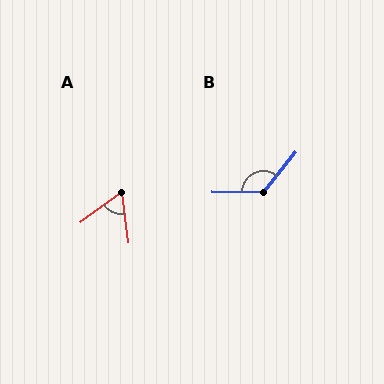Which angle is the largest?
B, at approximately 128 degrees.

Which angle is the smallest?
A, at approximately 61 degrees.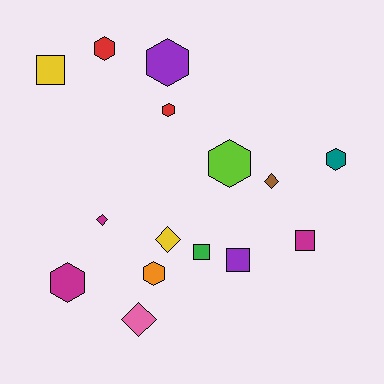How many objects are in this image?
There are 15 objects.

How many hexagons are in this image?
There are 7 hexagons.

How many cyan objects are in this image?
There are no cyan objects.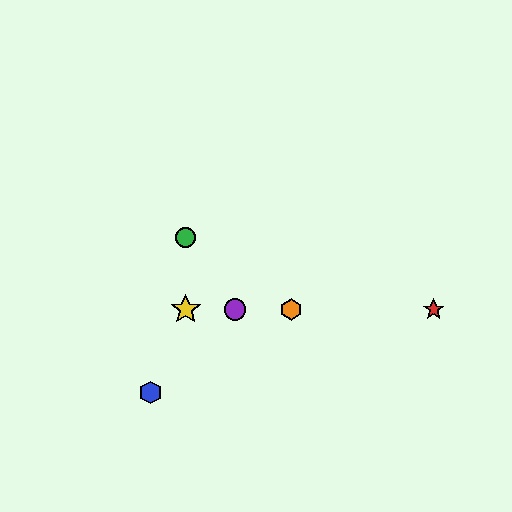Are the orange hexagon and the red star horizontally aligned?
Yes, both are at y≈310.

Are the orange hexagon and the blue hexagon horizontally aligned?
No, the orange hexagon is at y≈310 and the blue hexagon is at y≈393.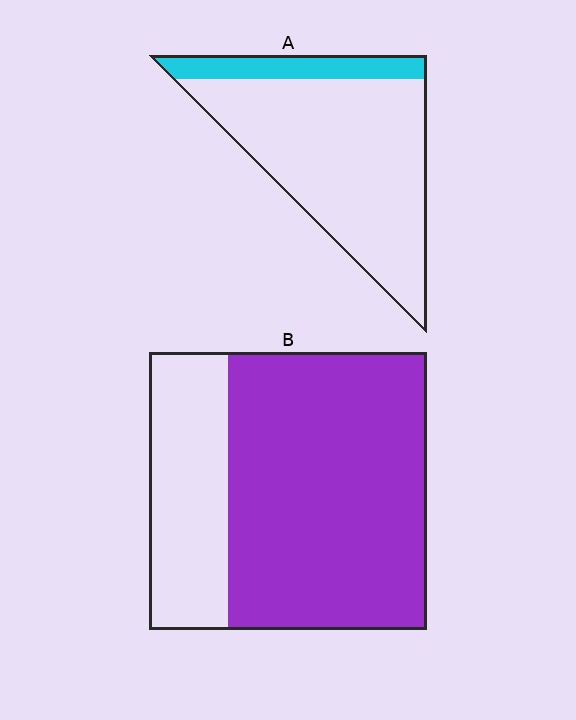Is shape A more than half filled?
No.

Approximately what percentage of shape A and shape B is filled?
A is approximately 15% and B is approximately 70%.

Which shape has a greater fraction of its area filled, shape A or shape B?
Shape B.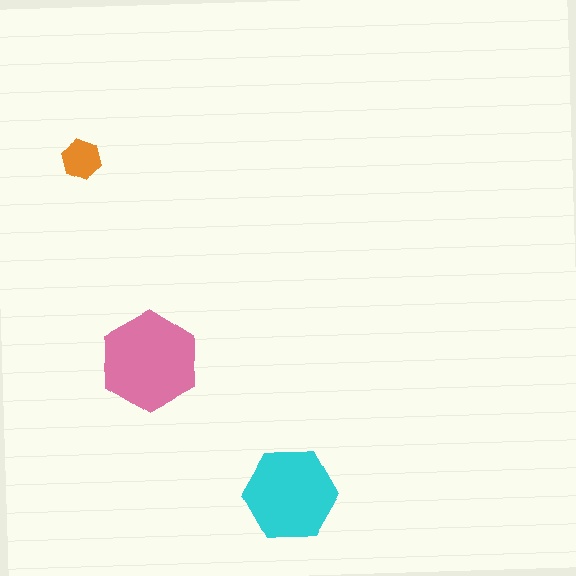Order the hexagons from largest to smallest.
the pink one, the cyan one, the orange one.